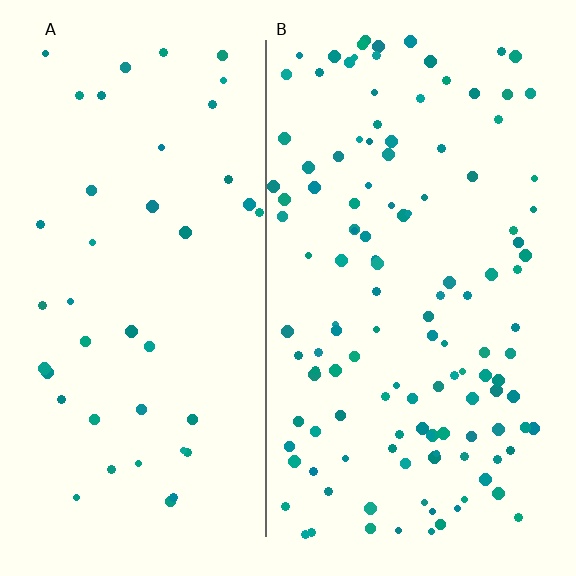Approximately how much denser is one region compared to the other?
Approximately 3.0× — region B over region A.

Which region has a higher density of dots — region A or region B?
B (the right).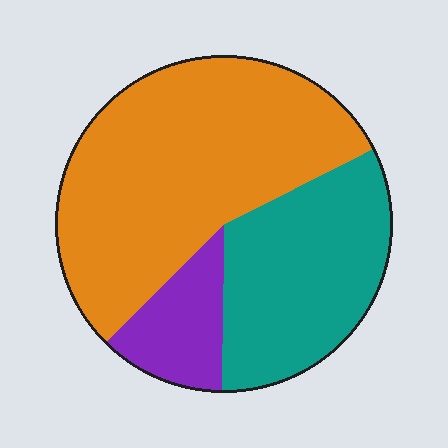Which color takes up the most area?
Orange, at roughly 55%.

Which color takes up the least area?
Purple, at roughly 10%.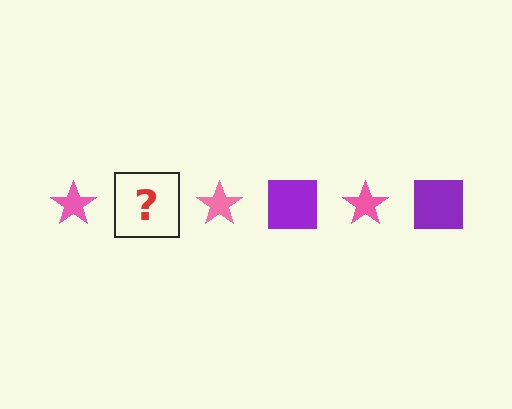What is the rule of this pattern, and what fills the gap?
The rule is that the pattern alternates between pink star and purple square. The gap should be filled with a purple square.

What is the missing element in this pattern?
The missing element is a purple square.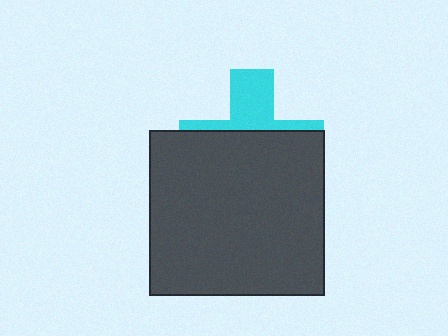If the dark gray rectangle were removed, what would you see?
You would see the complete cyan cross.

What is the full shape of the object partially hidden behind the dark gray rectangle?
The partially hidden object is a cyan cross.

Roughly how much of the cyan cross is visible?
A small part of it is visible (roughly 34%).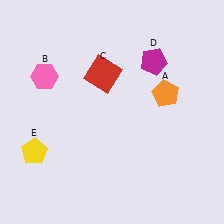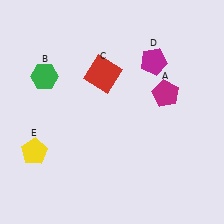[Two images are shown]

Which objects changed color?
A changed from orange to magenta. B changed from pink to green.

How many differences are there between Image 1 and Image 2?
There are 2 differences between the two images.